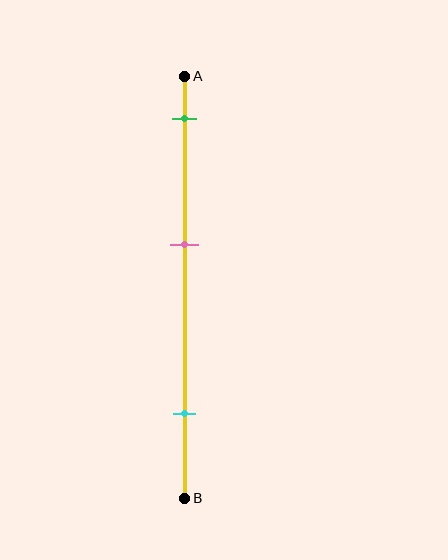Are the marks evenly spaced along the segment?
Yes, the marks are approximately evenly spaced.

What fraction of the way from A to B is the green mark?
The green mark is approximately 10% (0.1) of the way from A to B.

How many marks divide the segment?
There are 3 marks dividing the segment.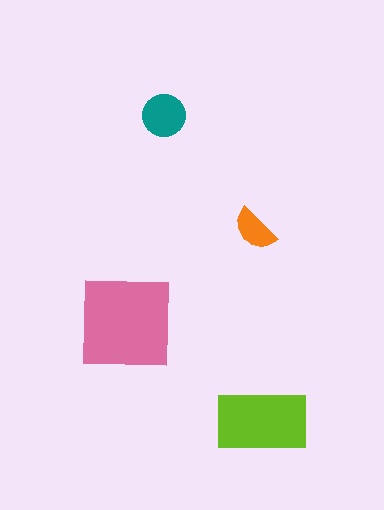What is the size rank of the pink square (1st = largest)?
1st.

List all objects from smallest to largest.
The orange semicircle, the teal circle, the lime rectangle, the pink square.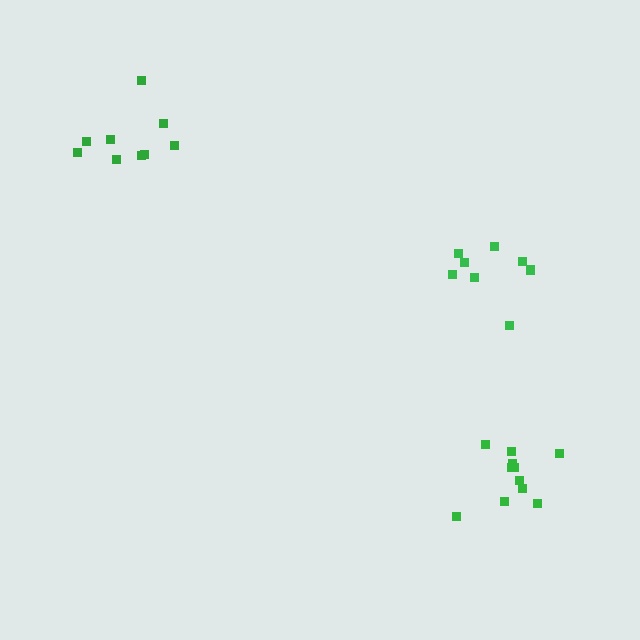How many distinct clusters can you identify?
There are 3 distinct clusters.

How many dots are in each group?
Group 1: 9 dots, Group 2: 8 dots, Group 3: 11 dots (28 total).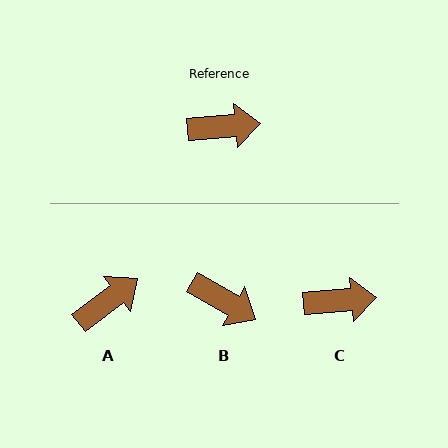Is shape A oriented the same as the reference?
No, it is off by about 32 degrees.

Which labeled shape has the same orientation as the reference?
C.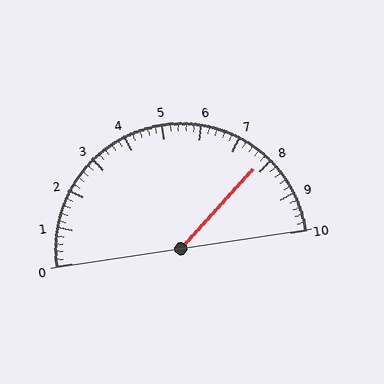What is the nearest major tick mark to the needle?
The nearest major tick mark is 8.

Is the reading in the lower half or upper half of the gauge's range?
The reading is in the upper half of the range (0 to 10).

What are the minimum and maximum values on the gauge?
The gauge ranges from 0 to 10.